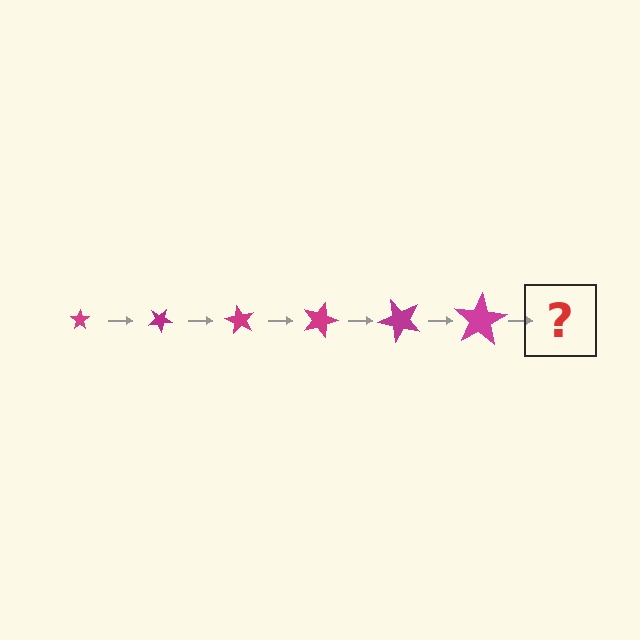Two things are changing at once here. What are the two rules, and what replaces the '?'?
The two rules are that the star grows larger each step and it rotates 30 degrees each step. The '?' should be a star, larger than the previous one and rotated 180 degrees from the start.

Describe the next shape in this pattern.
It should be a star, larger than the previous one and rotated 180 degrees from the start.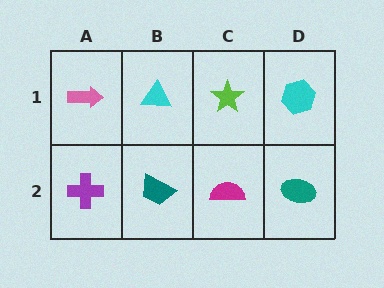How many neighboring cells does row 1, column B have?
3.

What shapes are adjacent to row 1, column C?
A magenta semicircle (row 2, column C), a cyan triangle (row 1, column B), a cyan hexagon (row 1, column D).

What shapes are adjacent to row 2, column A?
A pink arrow (row 1, column A), a teal trapezoid (row 2, column B).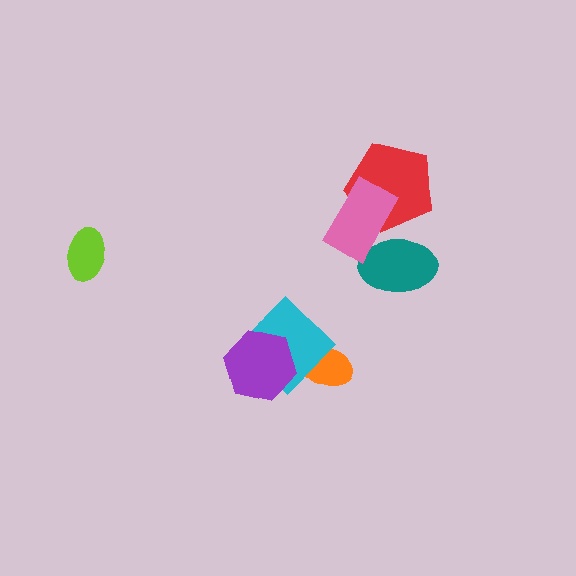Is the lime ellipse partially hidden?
No, no other shape covers it.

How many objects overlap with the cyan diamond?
2 objects overlap with the cyan diamond.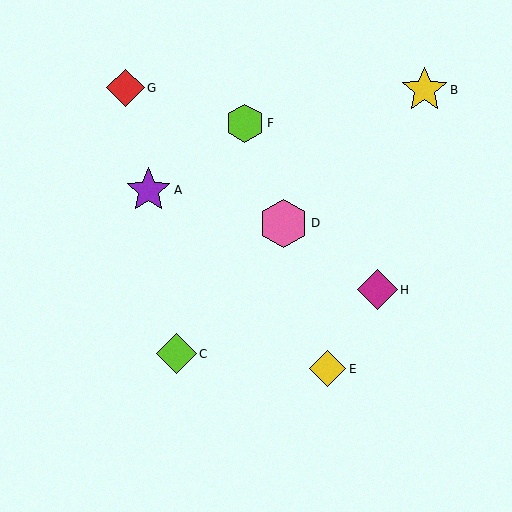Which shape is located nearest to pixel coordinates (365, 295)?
The magenta diamond (labeled H) at (377, 290) is nearest to that location.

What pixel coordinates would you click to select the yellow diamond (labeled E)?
Click at (328, 369) to select the yellow diamond E.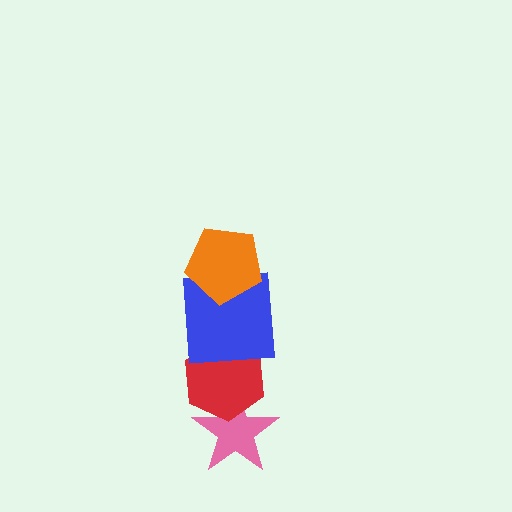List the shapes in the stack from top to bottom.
From top to bottom: the orange pentagon, the blue square, the red hexagon, the pink star.